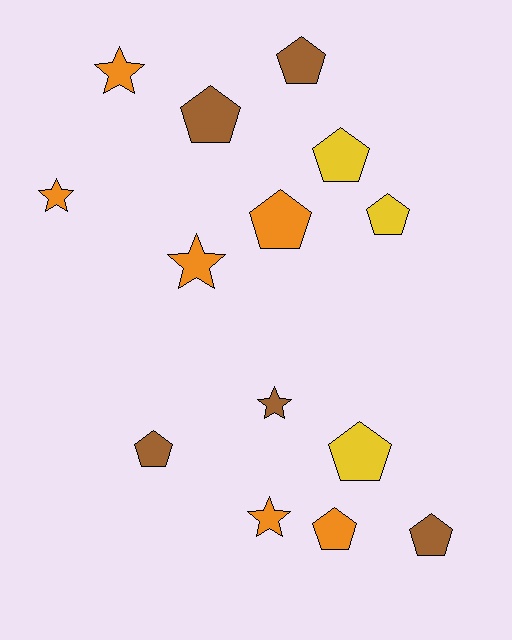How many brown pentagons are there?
There are 4 brown pentagons.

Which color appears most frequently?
Orange, with 6 objects.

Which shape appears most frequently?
Pentagon, with 9 objects.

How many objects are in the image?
There are 14 objects.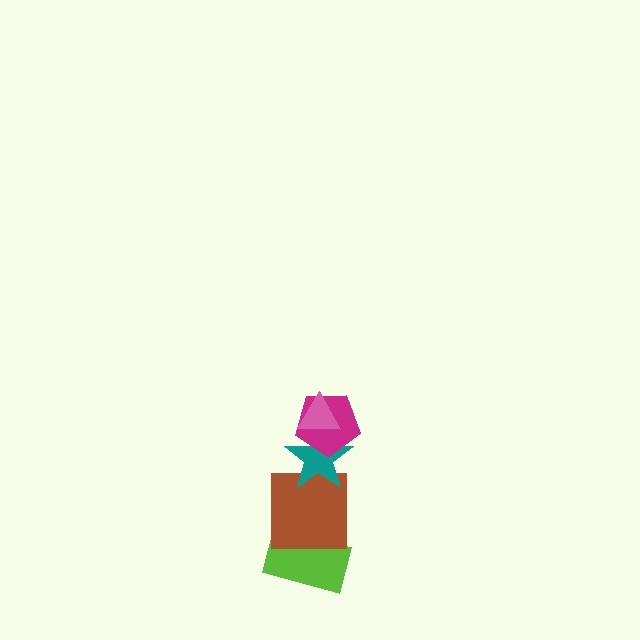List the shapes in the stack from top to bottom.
From top to bottom: the pink triangle, the magenta pentagon, the teal star, the brown square, the lime rectangle.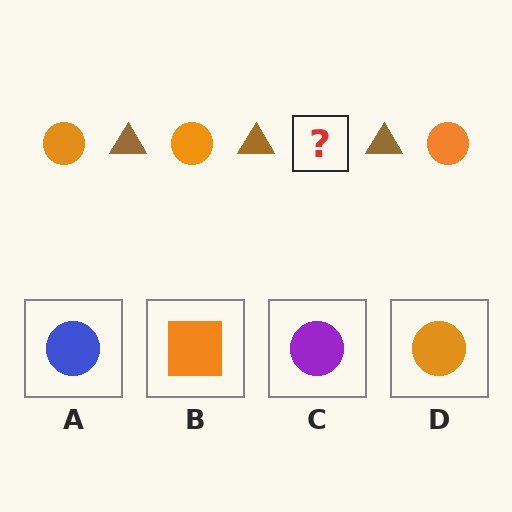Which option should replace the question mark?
Option D.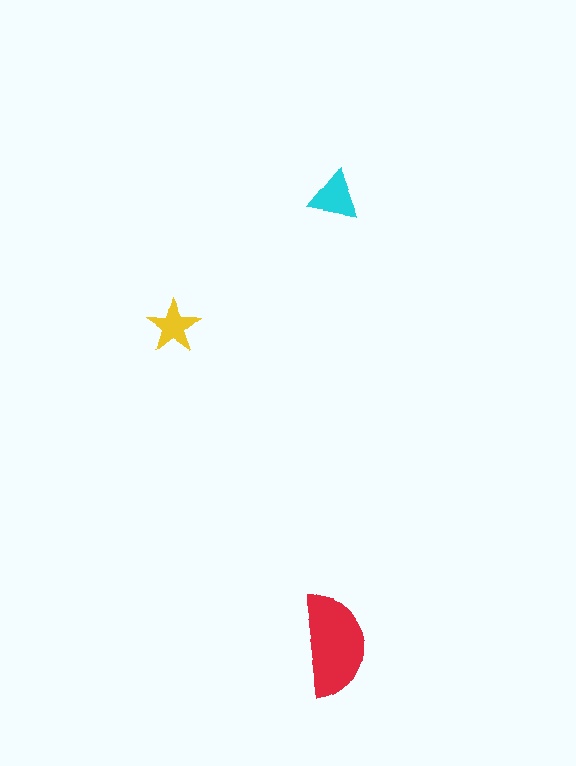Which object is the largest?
The red semicircle.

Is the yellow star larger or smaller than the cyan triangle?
Smaller.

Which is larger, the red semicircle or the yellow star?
The red semicircle.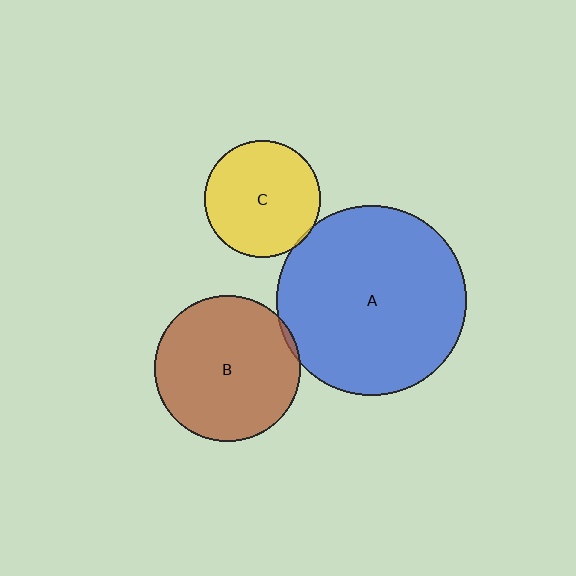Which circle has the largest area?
Circle A (blue).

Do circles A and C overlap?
Yes.